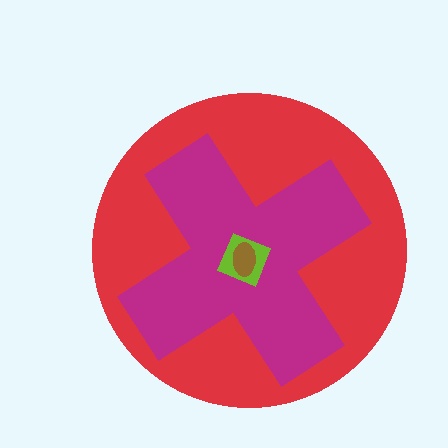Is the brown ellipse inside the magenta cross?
Yes.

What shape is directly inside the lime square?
The brown ellipse.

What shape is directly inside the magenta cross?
The lime square.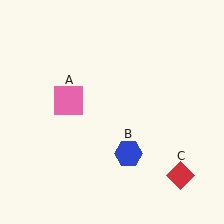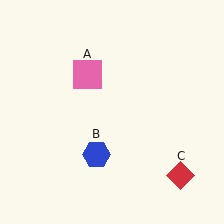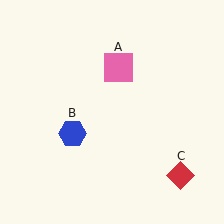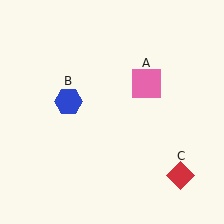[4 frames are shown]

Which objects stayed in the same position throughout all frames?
Red diamond (object C) remained stationary.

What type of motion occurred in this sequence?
The pink square (object A), blue hexagon (object B) rotated clockwise around the center of the scene.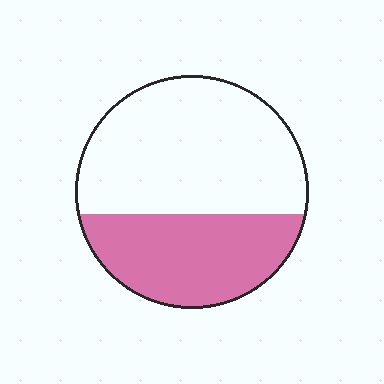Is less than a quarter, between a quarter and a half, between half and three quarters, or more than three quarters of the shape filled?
Between a quarter and a half.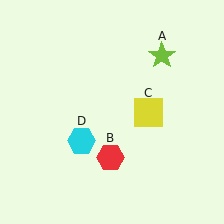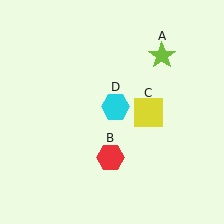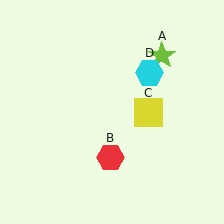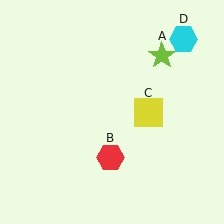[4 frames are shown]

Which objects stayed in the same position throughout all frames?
Lime star (object A) and red hexagon (object B) and yellow square (object C) remained stationary.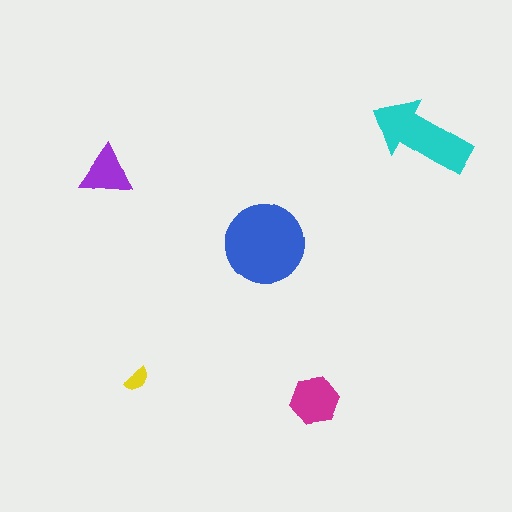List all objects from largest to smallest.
The blue circle, the cyan arrow, the magenta hexagon, the purple triangle, the yellow semicircle.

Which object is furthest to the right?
The cyan arrow is rightmost.